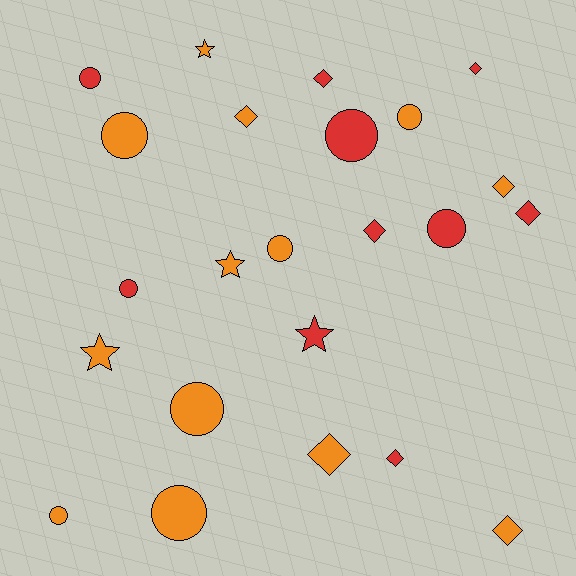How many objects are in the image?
There are 23 objects.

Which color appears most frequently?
Orange, with 13 objects.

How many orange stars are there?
There are 3 orange stars.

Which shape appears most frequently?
Circle, with 10 objects.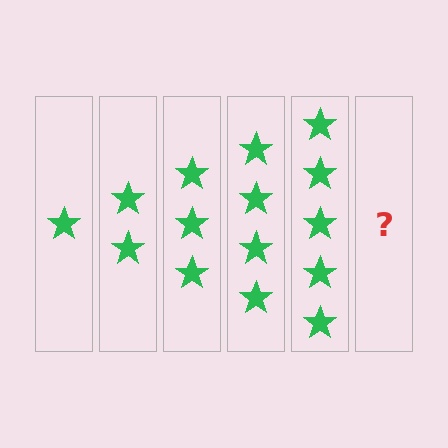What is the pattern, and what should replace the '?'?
The pattern is that each step adds one more star. The '?' should be 6 stars.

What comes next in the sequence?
The next element should be 6 stars.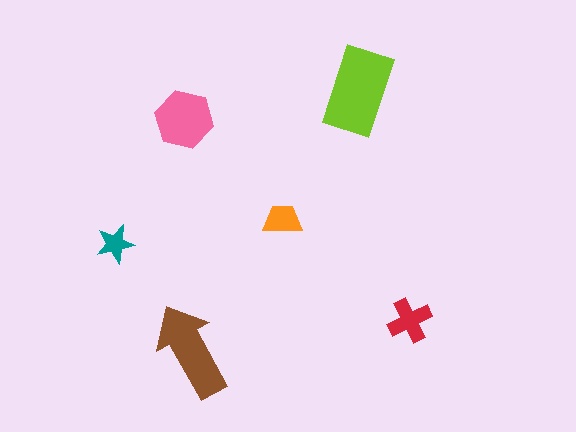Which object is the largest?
The lime rectangle.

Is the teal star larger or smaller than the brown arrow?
Smaller.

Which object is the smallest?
The teal star.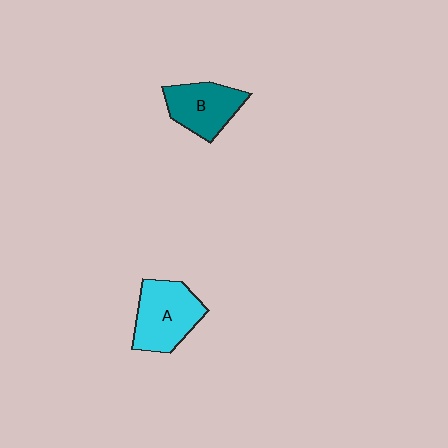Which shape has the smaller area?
Shape B (teal).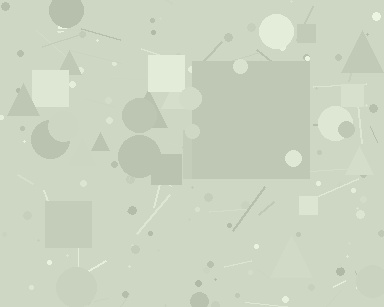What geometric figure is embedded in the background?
A square is embedded in the background.